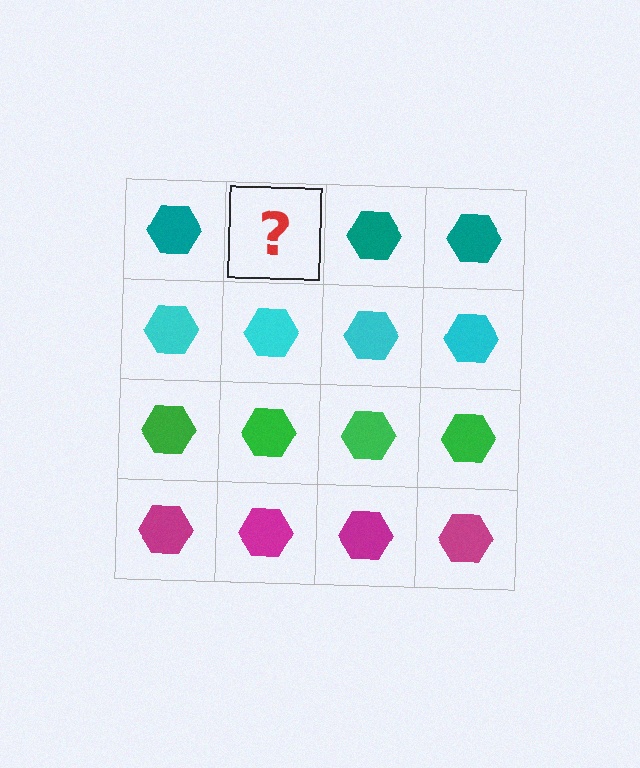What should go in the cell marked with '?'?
The missing cell should contain a teal hexagon.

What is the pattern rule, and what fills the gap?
The rule is that each row has a consistent color. The gap should be filled with a teal hexagon.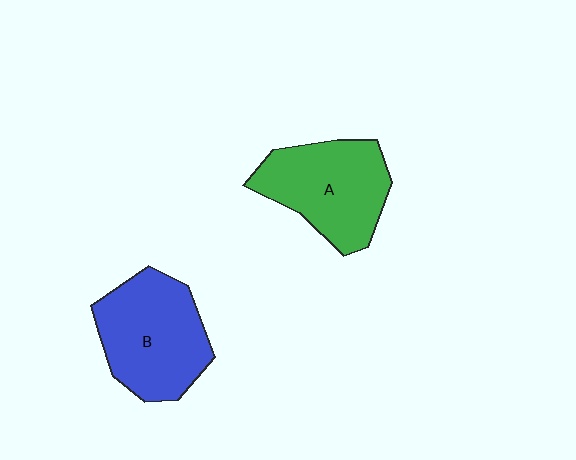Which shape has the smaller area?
Shape A (green).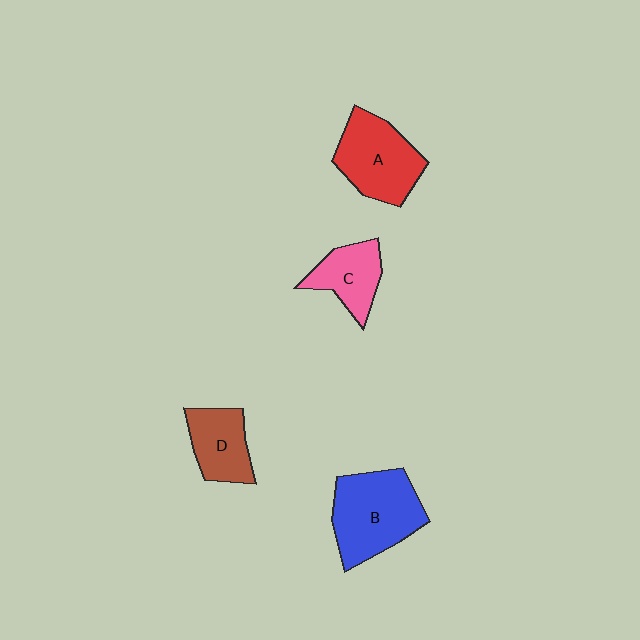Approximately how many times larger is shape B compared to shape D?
Approximately 1.7 times.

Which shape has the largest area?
Shape B (blue).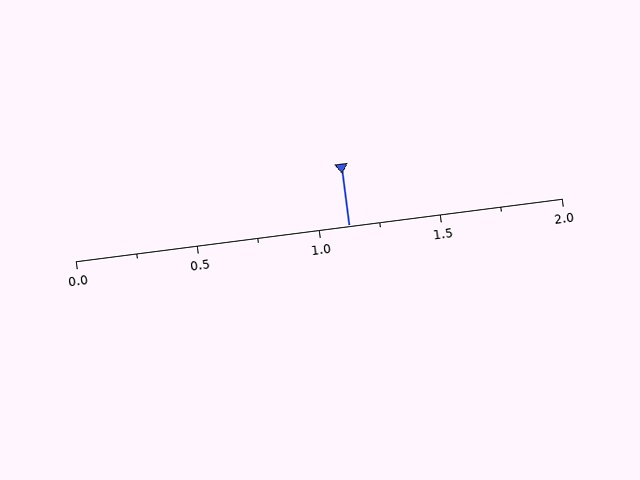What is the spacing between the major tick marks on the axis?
The major ticks are spaced 0.5 apart.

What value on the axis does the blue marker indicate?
The marker indicates approximately 1.12.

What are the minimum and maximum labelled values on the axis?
The axis runs from 0.0 to 2.0.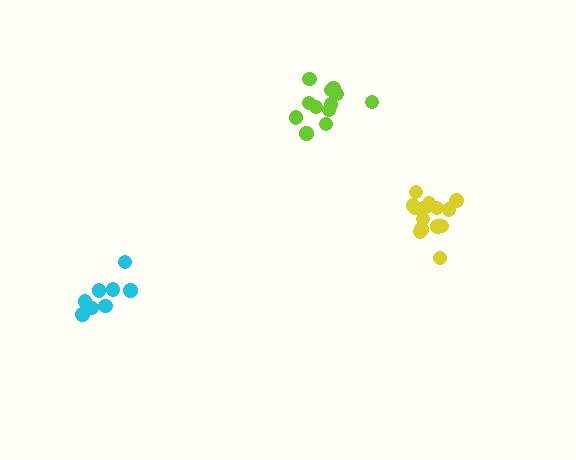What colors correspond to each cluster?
The clusters are colored: yellow, lime, cyan.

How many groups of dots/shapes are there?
There are 3 groups.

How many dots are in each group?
Group 1: 14 dots, Group 2: 12 dots, Group 3: 8 dots (34 total).